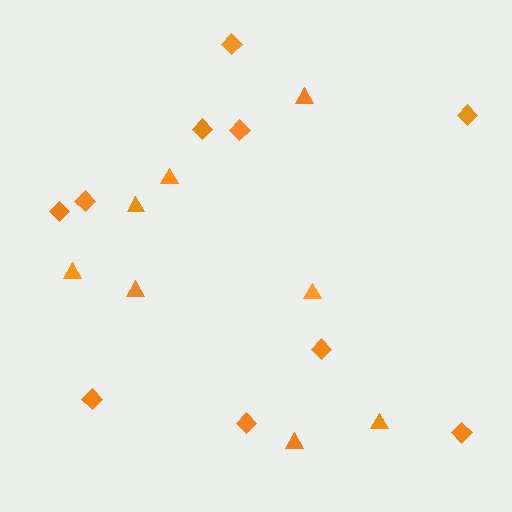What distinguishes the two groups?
There are 2 groups: one group of diamonds (10) and one group of triangles (8).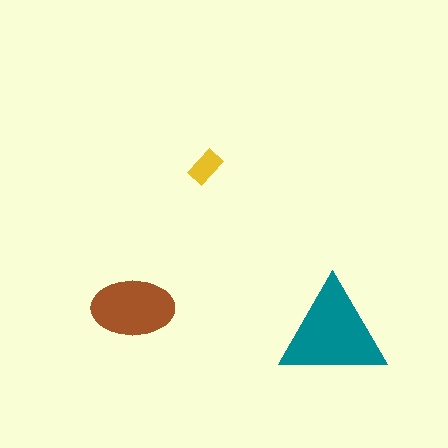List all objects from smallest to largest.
The yellow rectangle, the brown ellipse, the teal triangle.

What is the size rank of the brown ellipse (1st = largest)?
2nd.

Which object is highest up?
The yellow rectangle is topmost.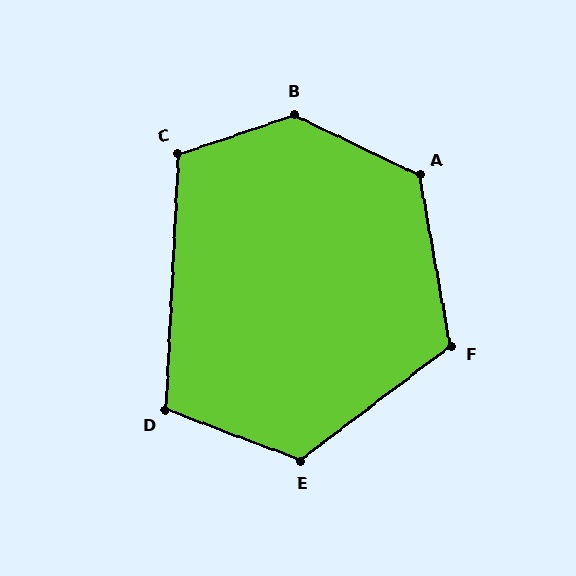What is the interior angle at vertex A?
Approximately 126 degrees (obtuse).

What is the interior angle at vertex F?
Approximately 117 degrees (obtuse).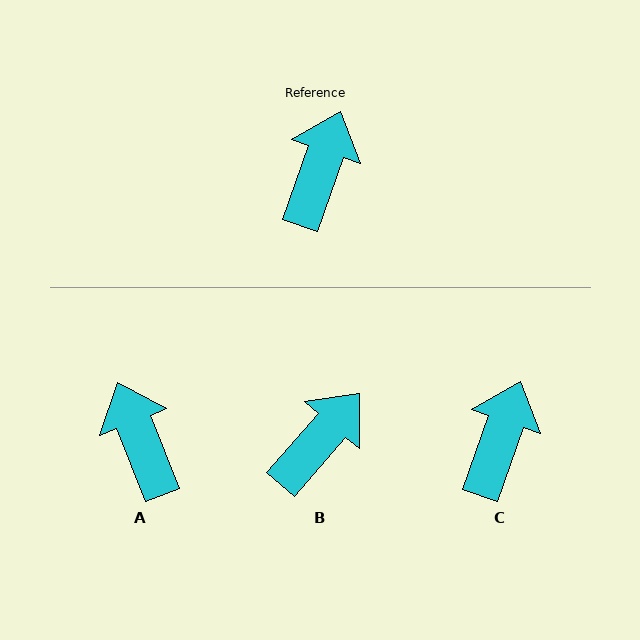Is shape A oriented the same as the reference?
No, it is off by about 41 degrees.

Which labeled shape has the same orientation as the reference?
C.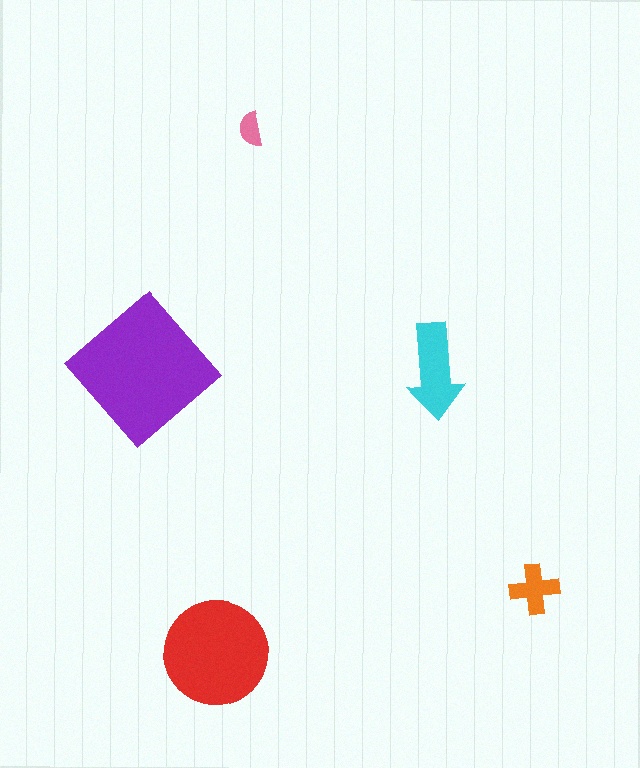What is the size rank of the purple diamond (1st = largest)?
1st.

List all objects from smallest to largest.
The pink semicircle, the orange cross, the cyan arrow, the red circle, the purple diamond.